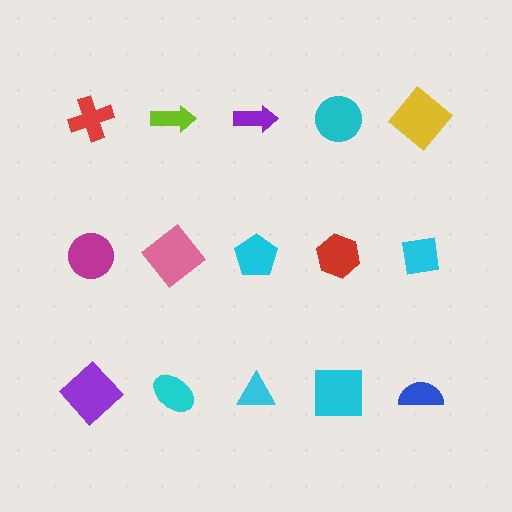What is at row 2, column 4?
A red hexagon.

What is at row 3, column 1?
A purple diamond.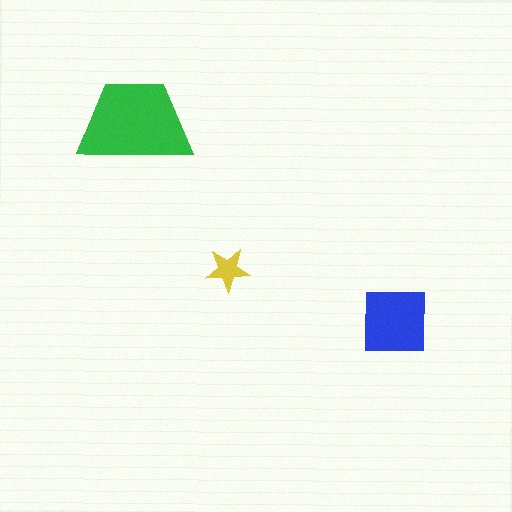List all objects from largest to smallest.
The green trapezoid, the blue square, the yellow star.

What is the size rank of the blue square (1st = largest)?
2nd.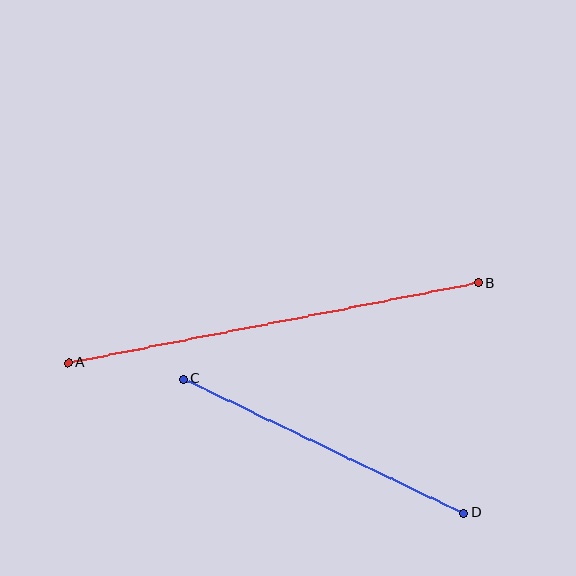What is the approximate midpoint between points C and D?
The midpoint is at approximately (324, 446) pixels.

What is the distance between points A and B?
The distance is approximately 418 pixels.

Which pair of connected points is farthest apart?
Points A and B are farthest apart.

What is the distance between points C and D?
The distance is approximately 310 pixels.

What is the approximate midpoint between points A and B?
The midpoint is at approximately (273, 323) pixels.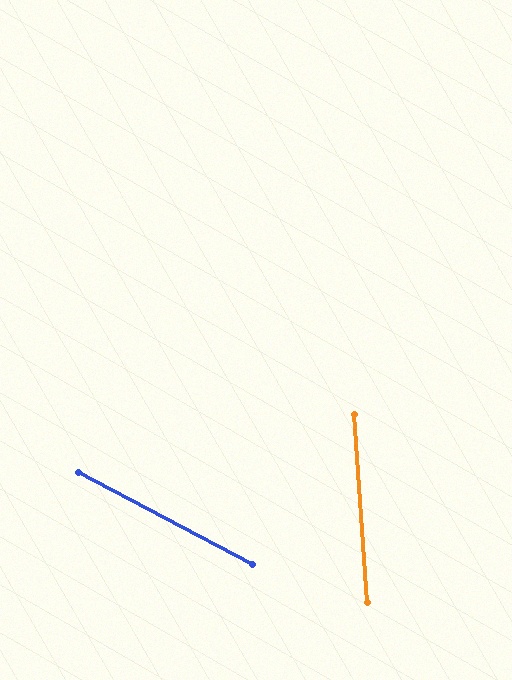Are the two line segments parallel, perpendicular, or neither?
Neither parallel nor perpendicular — they differ by about 58°.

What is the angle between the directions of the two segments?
Approximately 58 degrees.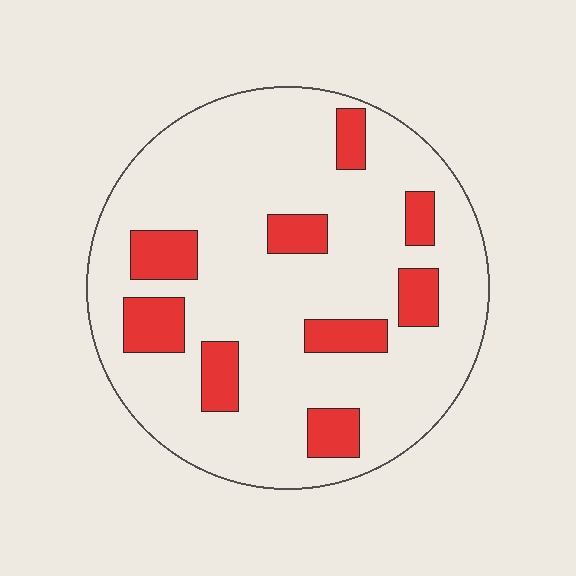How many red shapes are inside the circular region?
9.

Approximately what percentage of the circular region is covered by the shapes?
Approximately 20%.